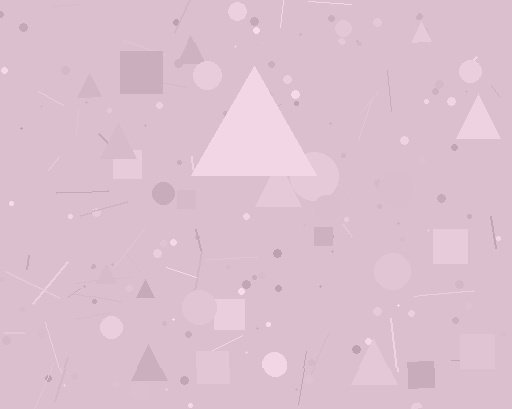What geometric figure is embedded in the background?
A triangle is embedded in the background.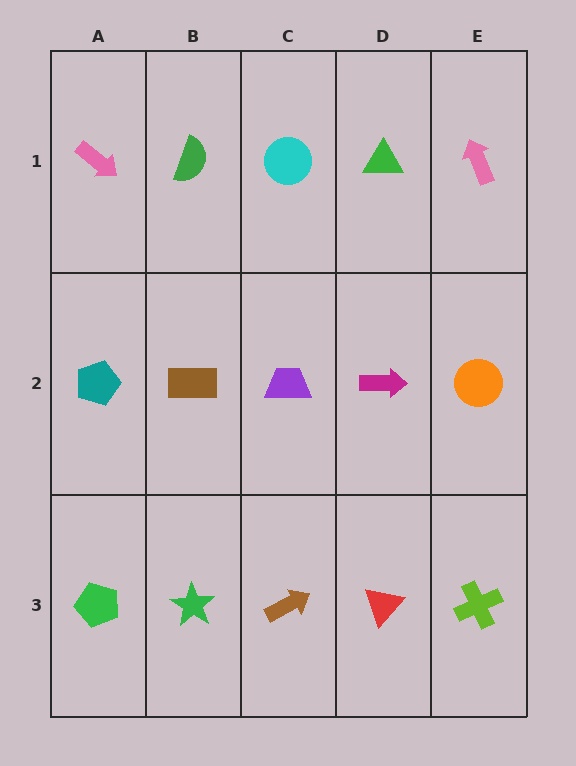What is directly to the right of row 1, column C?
A green triangle.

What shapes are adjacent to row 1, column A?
A teal pentagon (row 2, column A), a green semicircle (row 1, column B).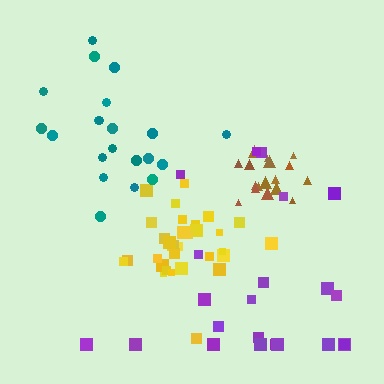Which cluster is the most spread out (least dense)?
Purple.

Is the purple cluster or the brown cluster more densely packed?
Brown.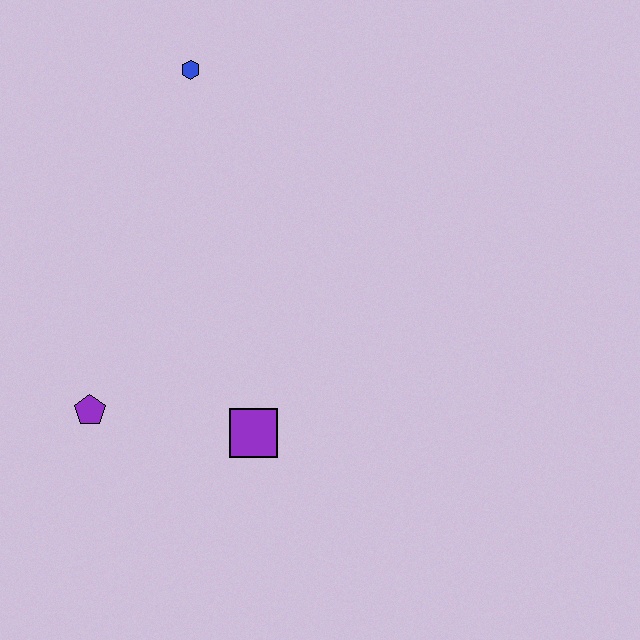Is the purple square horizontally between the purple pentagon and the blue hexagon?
No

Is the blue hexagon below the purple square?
No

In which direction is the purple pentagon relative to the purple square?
The purple pentagon is to the left of the purple square.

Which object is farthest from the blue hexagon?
The purple square is farthest from the blue hexagon.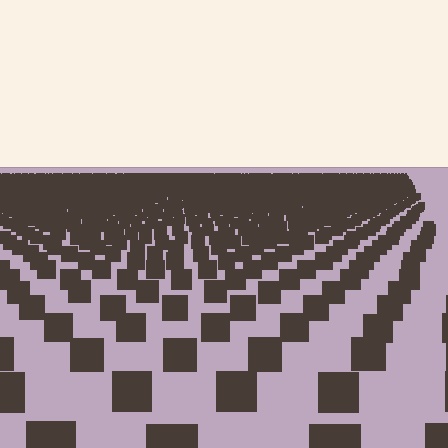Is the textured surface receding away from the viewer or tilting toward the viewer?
The surface is receding away from the viewer. Texture elements get smaller and denser toward the top.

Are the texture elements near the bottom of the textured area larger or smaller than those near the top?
Larger. Near the bottom, elements are closer to the viewer and appear at a bigger on-screen size.